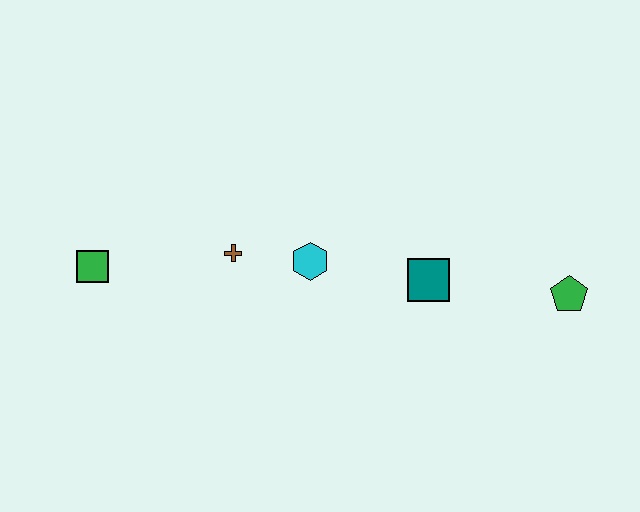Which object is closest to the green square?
The brown cross is closest to the green square.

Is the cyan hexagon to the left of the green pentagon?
Yes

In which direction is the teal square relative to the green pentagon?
The teal square is to the left of the green pentagon.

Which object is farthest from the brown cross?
The green pentagon is farthest from the brown cross.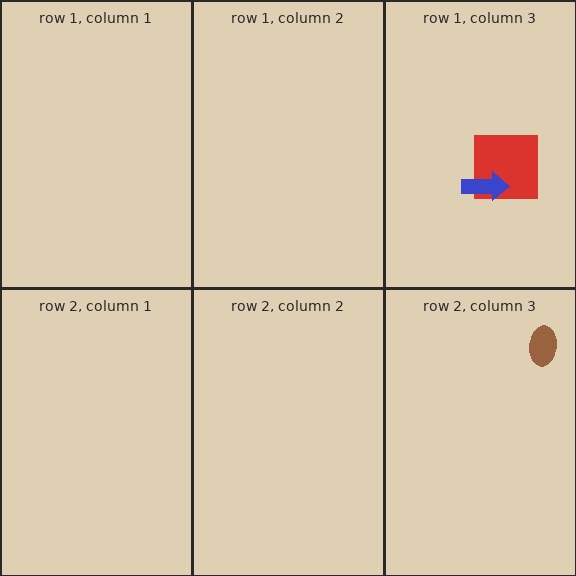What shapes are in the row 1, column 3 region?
The red square, the blue arrow.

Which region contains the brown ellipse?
The row 2, column 3 region.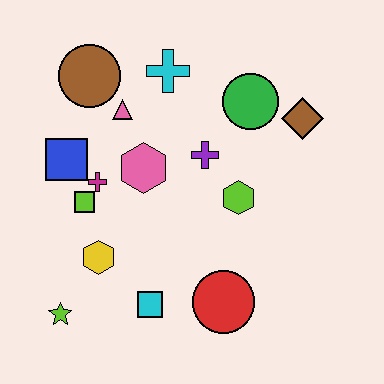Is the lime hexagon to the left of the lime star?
No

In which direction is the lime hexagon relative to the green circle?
The lime hexagon is below the green circle.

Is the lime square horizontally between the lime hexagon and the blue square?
Yes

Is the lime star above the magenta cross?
No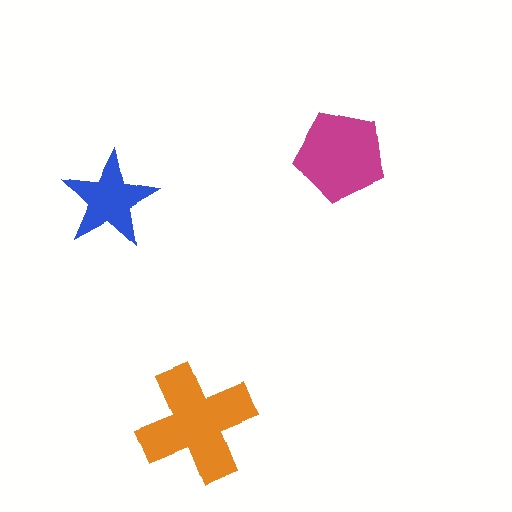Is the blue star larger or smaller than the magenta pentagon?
Smaller.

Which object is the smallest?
The blue star.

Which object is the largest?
The orange cross.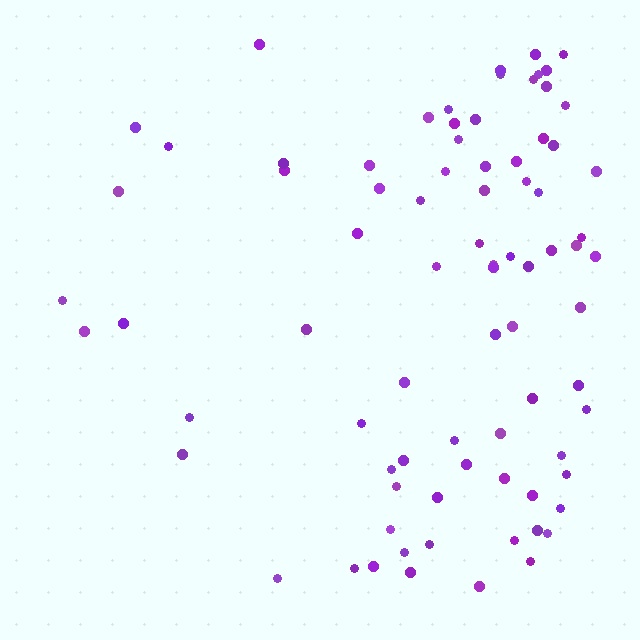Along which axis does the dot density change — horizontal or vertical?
Horizontal.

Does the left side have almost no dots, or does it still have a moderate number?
Still a moderate number, just noticeably fewer than the right.